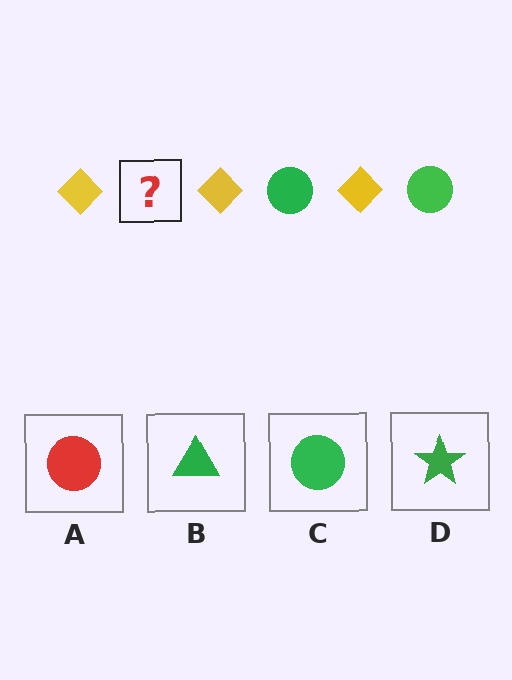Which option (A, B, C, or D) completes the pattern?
C.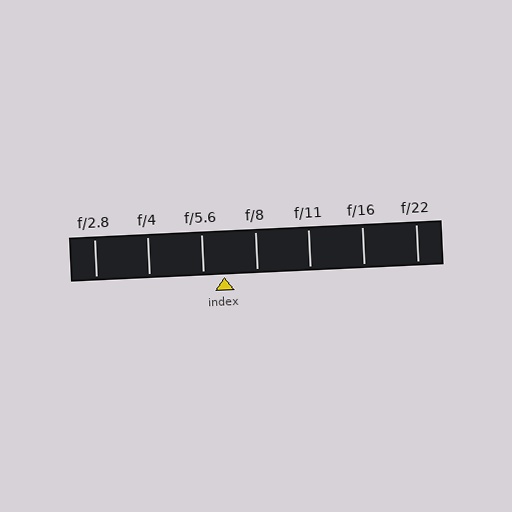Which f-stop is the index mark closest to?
The index mark is closest to f/5.6.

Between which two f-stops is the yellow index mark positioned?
The index mark is between f/5.6 and f/8.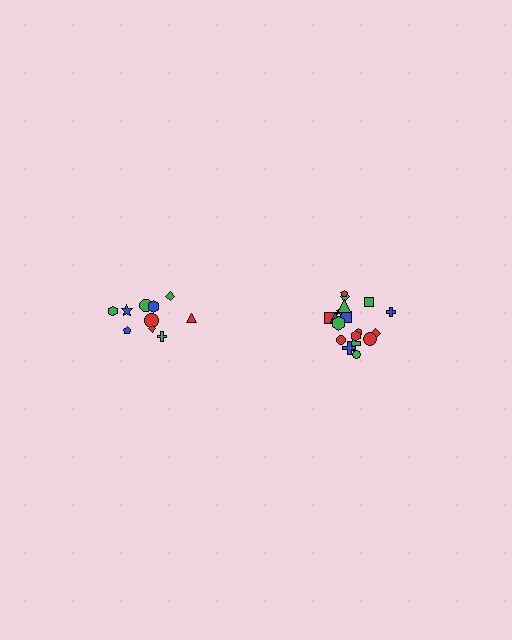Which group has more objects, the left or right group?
The right group.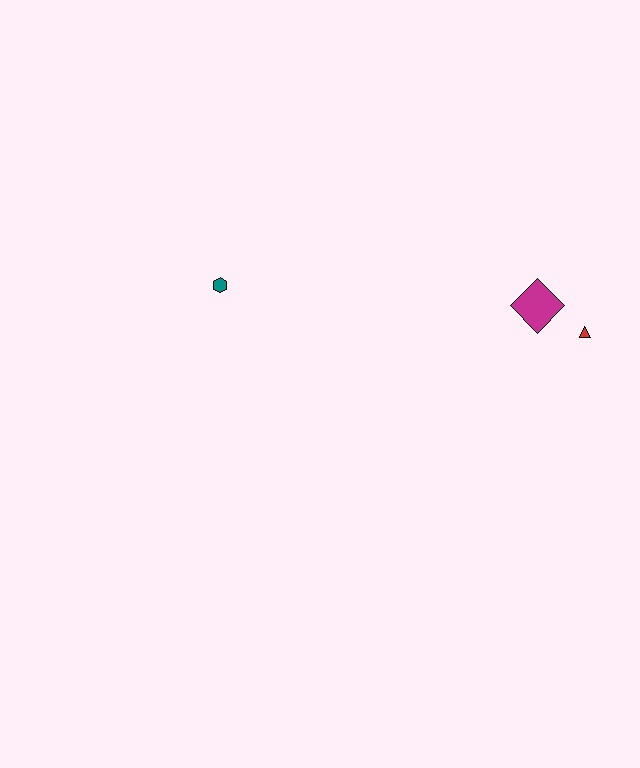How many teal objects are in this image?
There is 1 teal object.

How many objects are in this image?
There are 3 objects.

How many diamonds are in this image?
There is 1 diamond.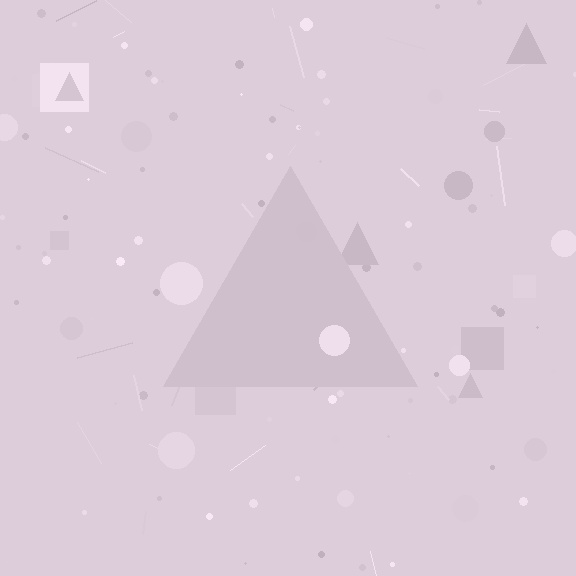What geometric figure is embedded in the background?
A triangle is embedded in the background.